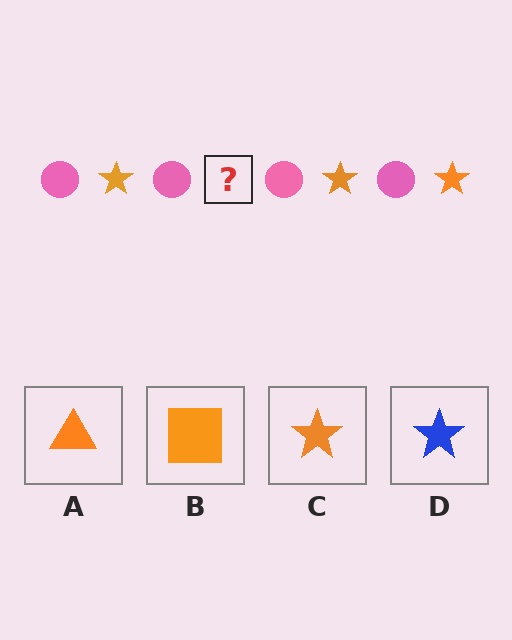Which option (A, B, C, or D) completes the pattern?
C.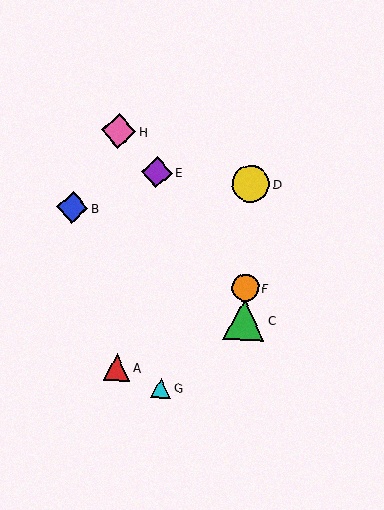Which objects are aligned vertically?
Objects C, D, F are aligned vertically.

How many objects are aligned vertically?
3 objects (C, D, F) are aligned vertically.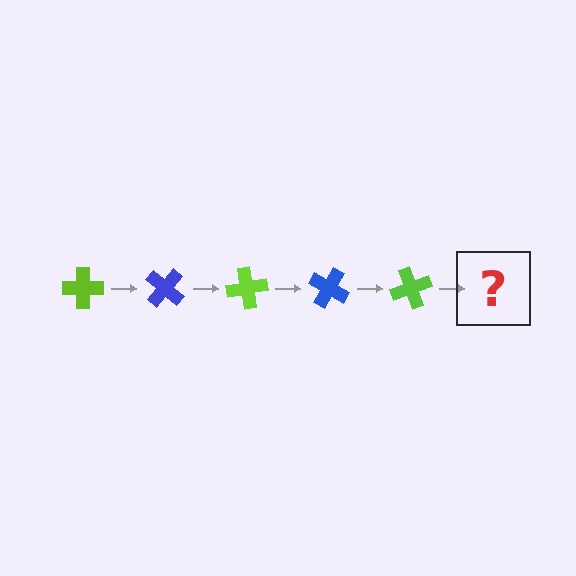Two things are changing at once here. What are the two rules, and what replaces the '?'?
The two rules are that it rotates 40 degrees each step and the color cycles through lime and blue. The '?' should be a blue cross, rotated 200 degrees from the start.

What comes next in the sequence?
The next element should be a blue cross, rotated 200 degrees from the start.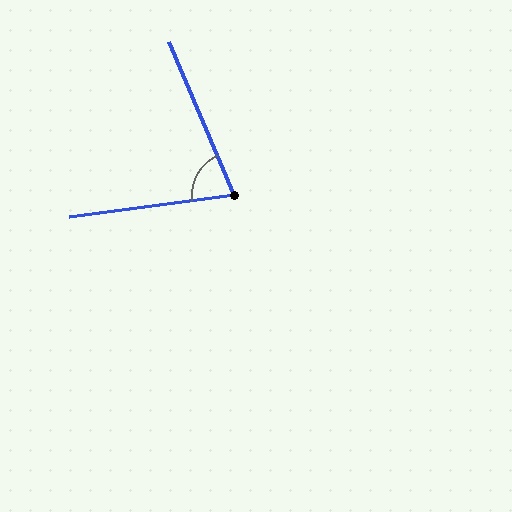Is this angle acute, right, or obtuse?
It is acute.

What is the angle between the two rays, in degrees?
Approximately 74 degrees.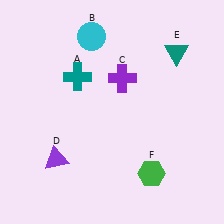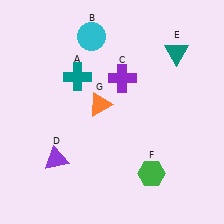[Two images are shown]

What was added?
An orange triangle (G) was added in Image 2.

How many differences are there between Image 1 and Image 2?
There is 1 difference between the two images.